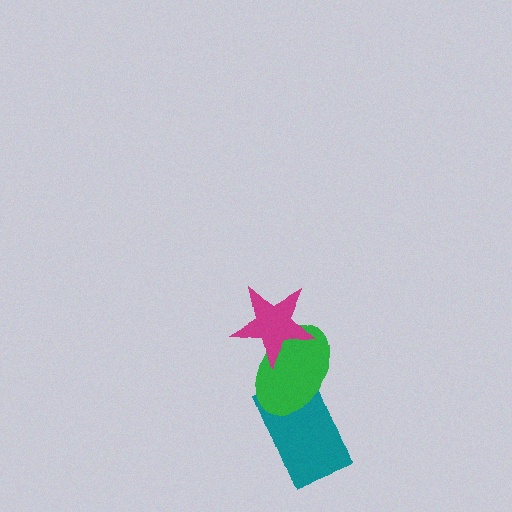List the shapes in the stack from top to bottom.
From top to bottom: the magenta star, the green ellipse, the teal rectangle.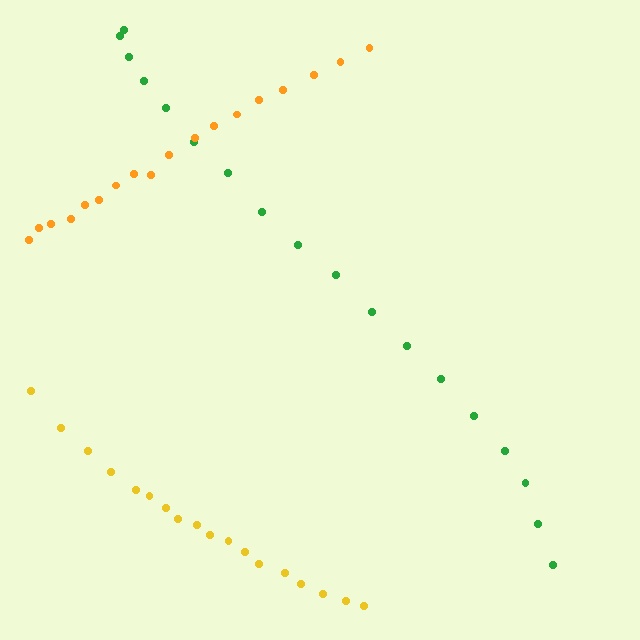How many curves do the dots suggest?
There are 3 distinct paths.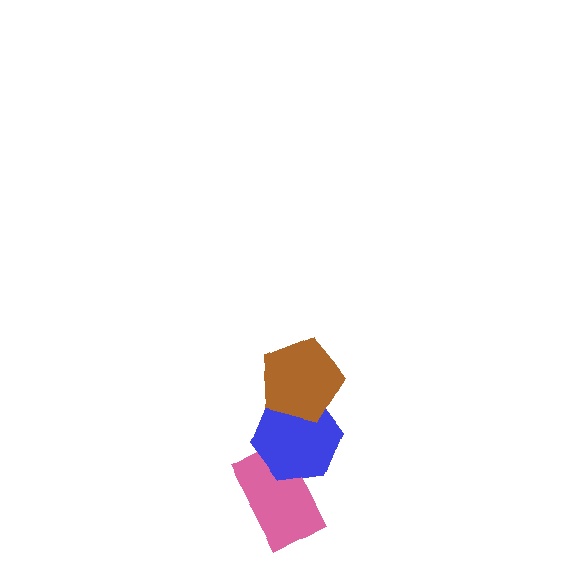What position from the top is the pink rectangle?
The pink rectangle is 3rd from the top.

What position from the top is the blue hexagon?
The blue hexagon is 2nd from the top.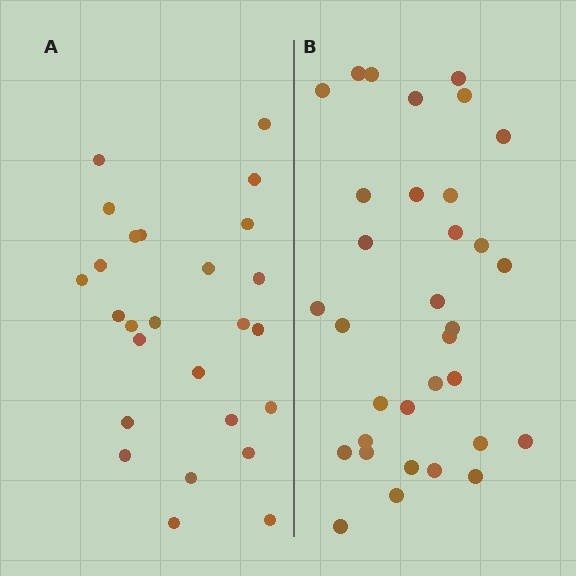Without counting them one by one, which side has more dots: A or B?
Region B (the right region) has more dots.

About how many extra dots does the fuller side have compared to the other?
Region B has roughly 8 or so more dots than region A.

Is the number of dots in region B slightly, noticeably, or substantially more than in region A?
Region B has noticeably more, but not dramatically so. The ratio is roughly 1.3 to 1.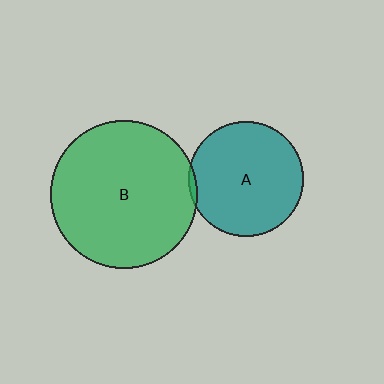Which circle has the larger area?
Circle B (green).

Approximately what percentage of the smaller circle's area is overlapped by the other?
Approximately 5%.